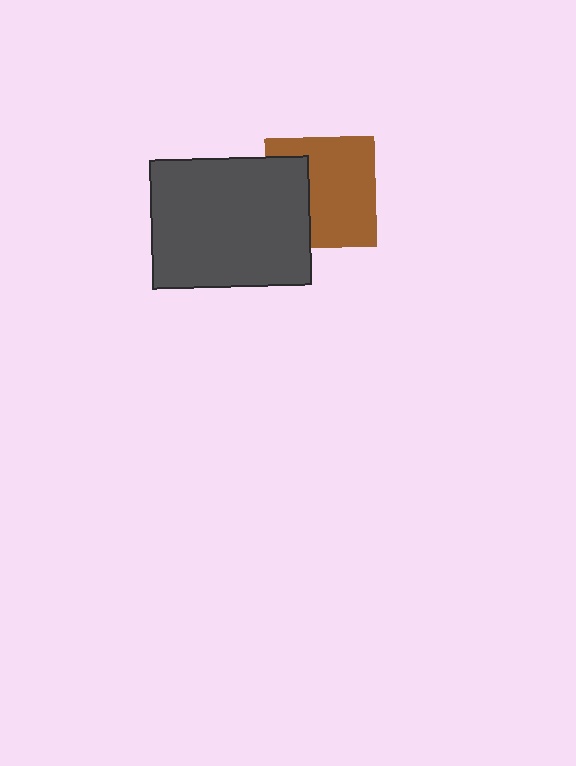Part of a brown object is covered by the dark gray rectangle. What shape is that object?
It is a square.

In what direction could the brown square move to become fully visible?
The brown square could move right. That would shift it out from behind the dark gray rectangle entirely.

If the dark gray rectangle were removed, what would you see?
You would see the complete brown square.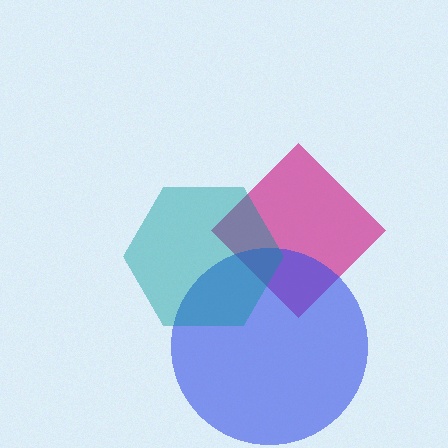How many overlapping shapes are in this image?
There are 3 overlapping shapes in the image.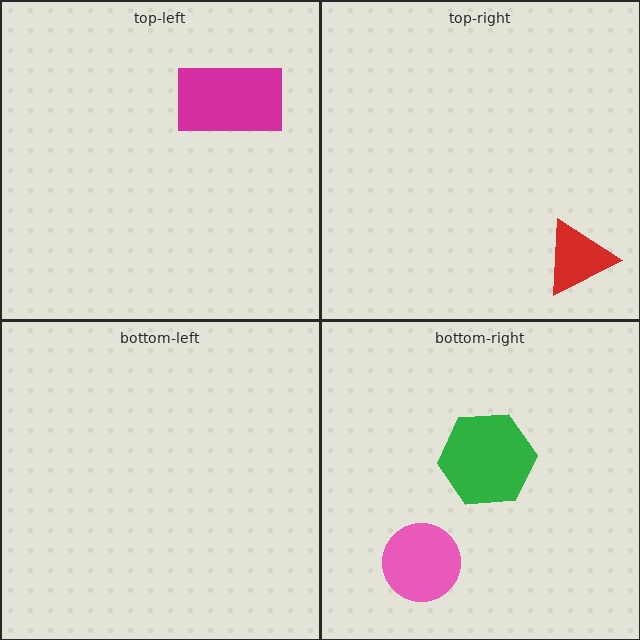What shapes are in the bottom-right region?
The pink circle, the green hexagon.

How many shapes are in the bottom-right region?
2.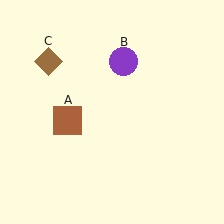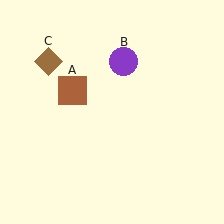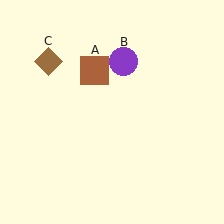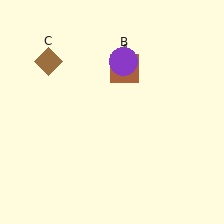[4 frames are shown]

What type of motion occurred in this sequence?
The brown square (object A) rotated clockwise around the center of the scene.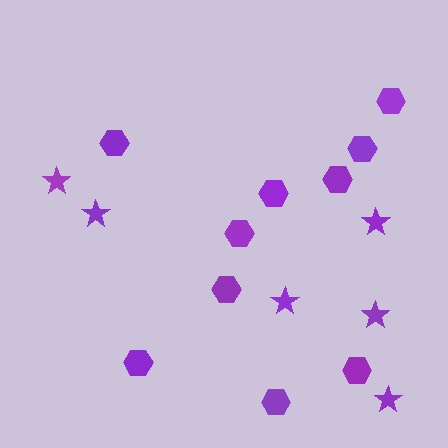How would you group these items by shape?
There are 2 groups: one group of hexagons (10) and one group of stars (6).